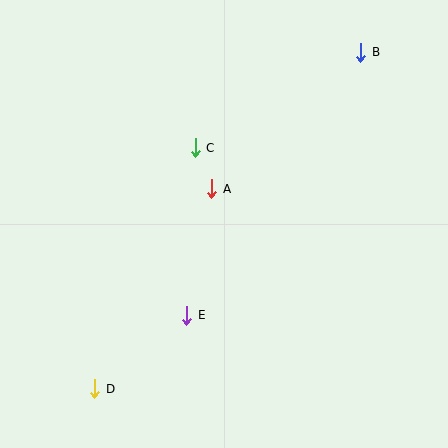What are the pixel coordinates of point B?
Point B is at (361, 52).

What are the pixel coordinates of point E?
Point E is at (187, 315).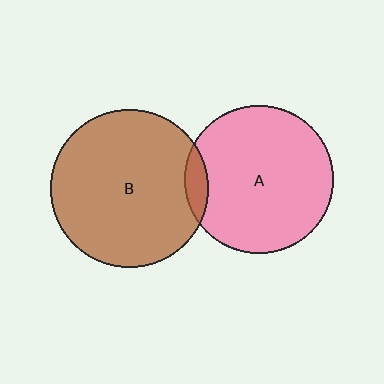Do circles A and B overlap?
Yes.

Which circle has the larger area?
Circle B (brown).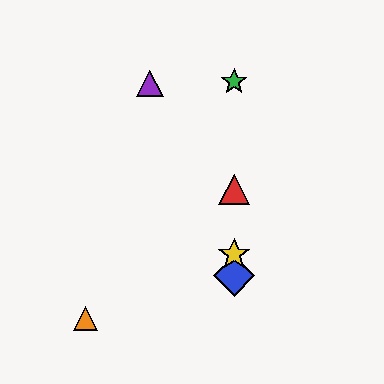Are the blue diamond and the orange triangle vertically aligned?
No, the blue diamond is at x≈234 and the orange triangle is at x≈85.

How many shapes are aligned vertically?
4 shapes (the red triangle, the blue diamond, the green star, the yellow star) are aligned vertically.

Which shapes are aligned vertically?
The red triangle, the blue diamond, the green star, the yellow star are aligned vertically.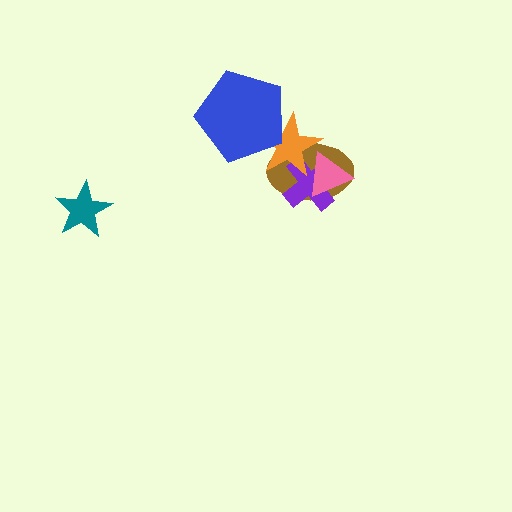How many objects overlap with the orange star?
4 objects overlap with the orange star.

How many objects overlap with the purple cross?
3 objects overlap with the purple cross.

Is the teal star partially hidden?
No, no other shape covers it.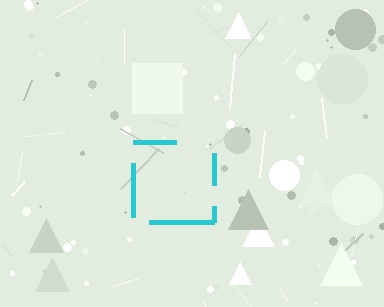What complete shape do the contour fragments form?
The contour fragments form a square.